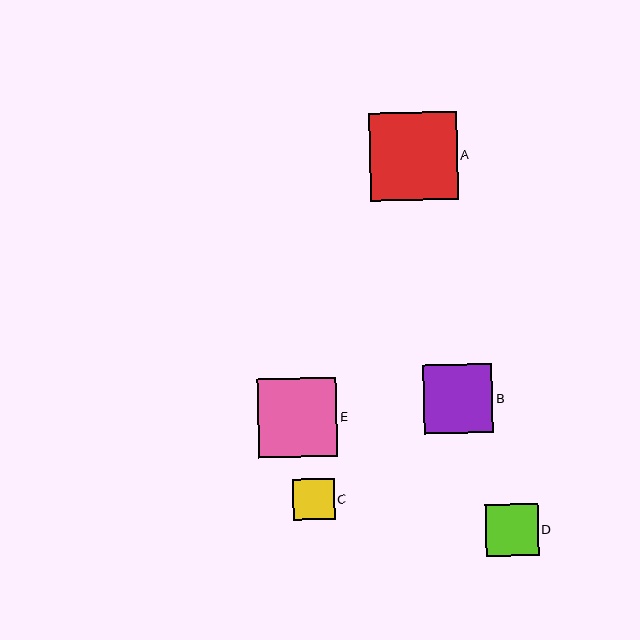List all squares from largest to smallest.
From largest to smallest: A, E, B, D, C.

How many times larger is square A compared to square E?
Square A is approximately 1.1 times the size of square E.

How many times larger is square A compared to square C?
Square A is approximately 2.1 times the size of square C.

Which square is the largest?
Square A is the largest with a size of approximately 87 pixels.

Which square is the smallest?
Square C is the smallest with a size of approximately 42 pixels.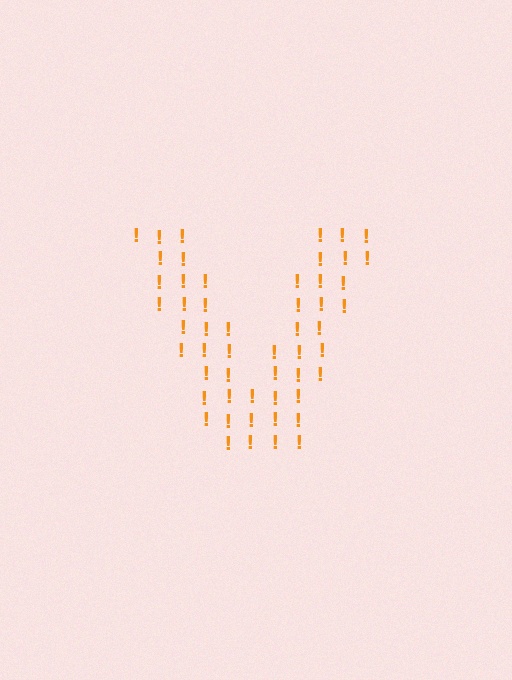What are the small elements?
The small elements are exclamation marks.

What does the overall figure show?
The overall figure shows the letter V.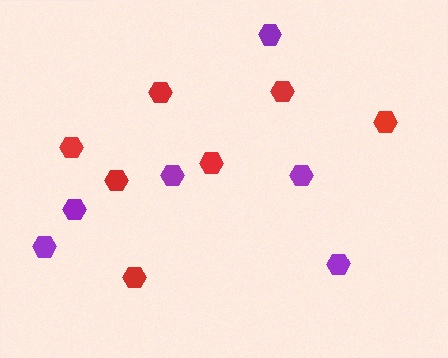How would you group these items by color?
There are 2 groups: one group of red hexagons (7) and one group of purple hexagons (6).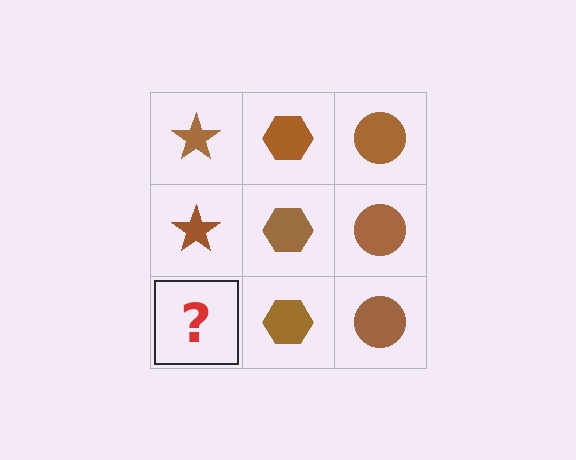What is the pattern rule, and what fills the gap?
The rule is that each column has a consistent shape. The gap should be filled with a brown star.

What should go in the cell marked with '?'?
The missing cell should contain a brown star.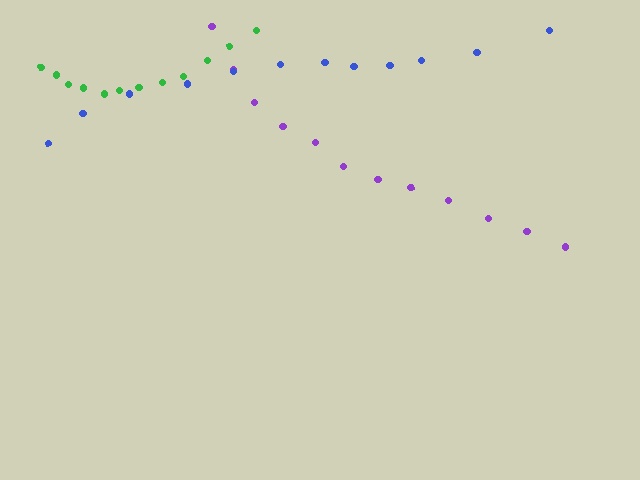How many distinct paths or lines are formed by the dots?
There are 3 distinct paths.